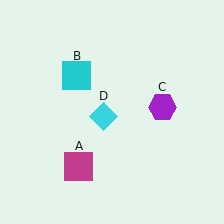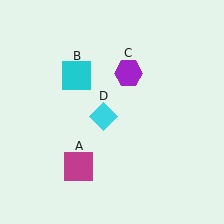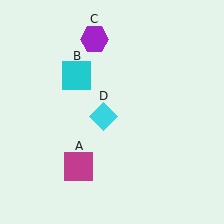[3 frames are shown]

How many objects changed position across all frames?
1 object changed position: purple hexagon (object C).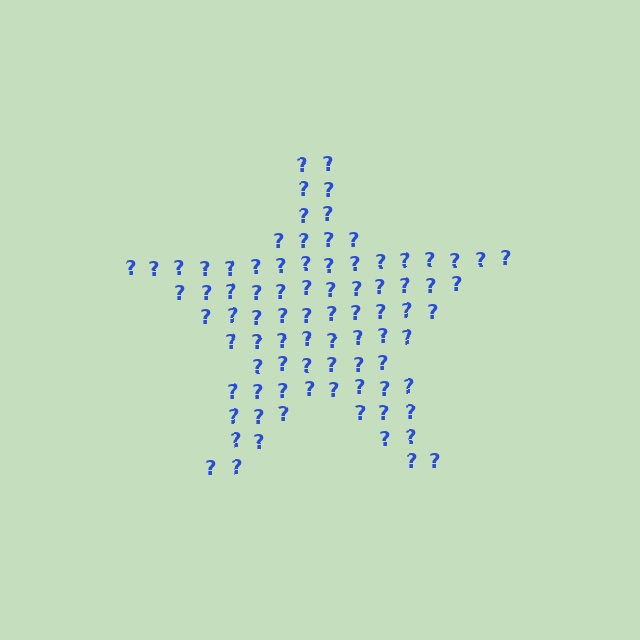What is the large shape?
The large shape is a star.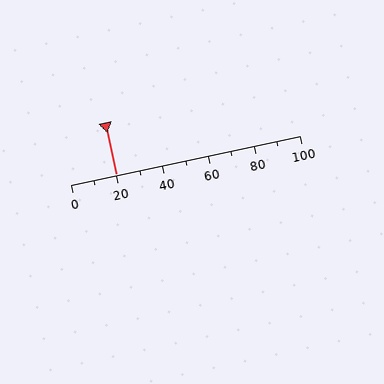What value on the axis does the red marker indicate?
The marker indicates approximately 20.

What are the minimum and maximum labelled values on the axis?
The axis runs from 0 to 100.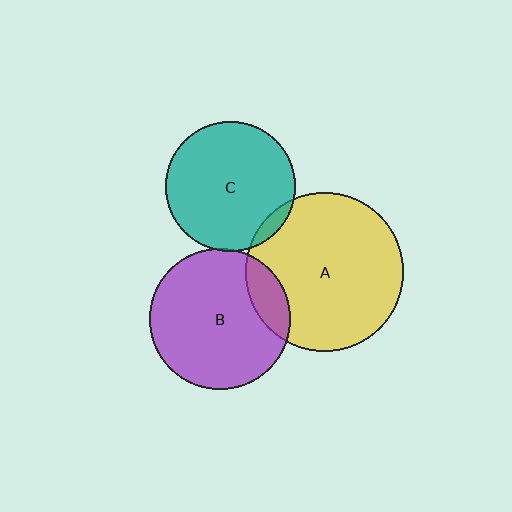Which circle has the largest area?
Circle A (yellow).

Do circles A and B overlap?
Yes.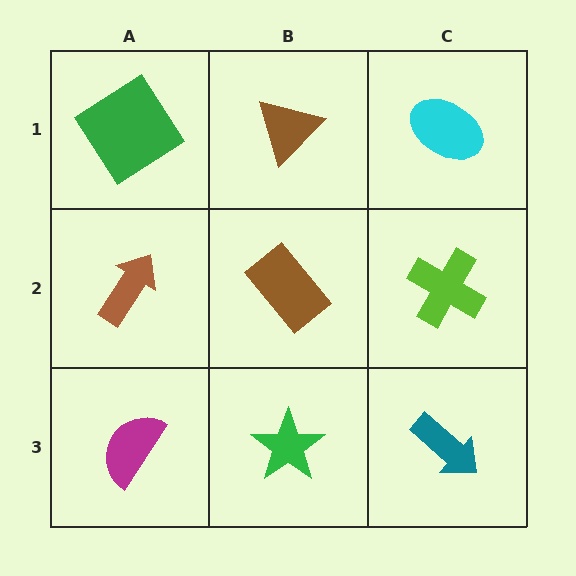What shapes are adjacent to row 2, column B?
A brown triangle (row 1, column B), a green star (row 3, column B), a brown arrow (row 2, column A), a lime cross (row 2, column C).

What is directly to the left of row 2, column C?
A brown rectangle.